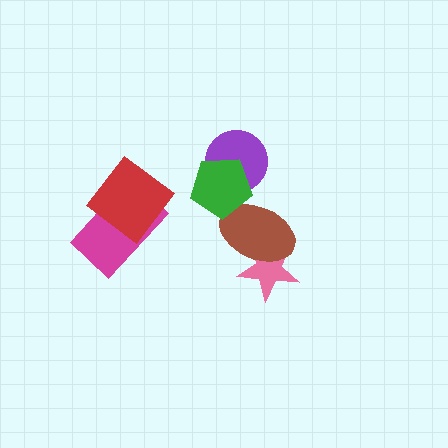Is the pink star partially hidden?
Yes, it is partially covered by another shape.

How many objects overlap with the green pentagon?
2 objects overlap with the green pentagon.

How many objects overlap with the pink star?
1 object overlaps with the pink star.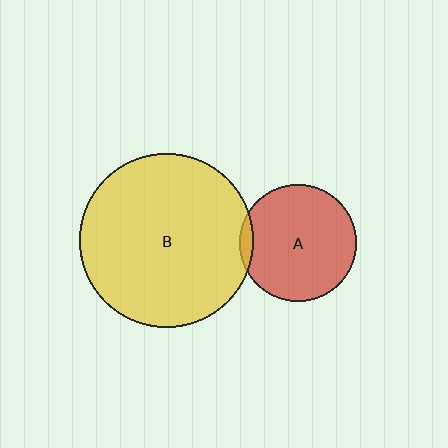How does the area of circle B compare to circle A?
Approximately 2.2 times.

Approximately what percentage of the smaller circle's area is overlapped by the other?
Approximately 5%.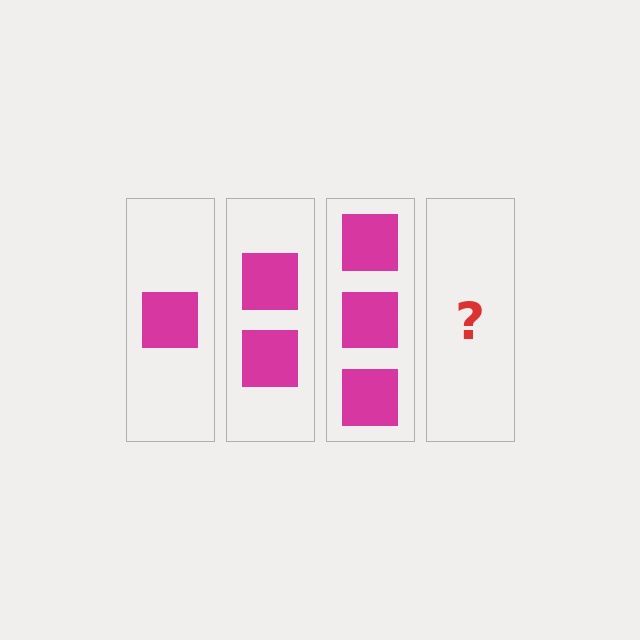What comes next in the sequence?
The next element should be 4 squares.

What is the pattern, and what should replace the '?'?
The pattern is that each step adds one more square. The '?' should be 4 squares.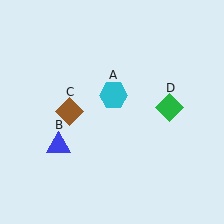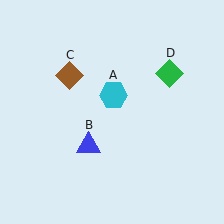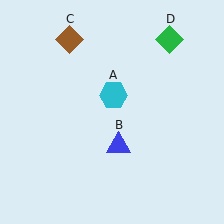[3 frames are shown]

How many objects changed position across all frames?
3 objects changed position: blue triangle (object B), brown diamond (object C), green diamond (object D).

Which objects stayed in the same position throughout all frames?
Cyan hexagon (object A) remained stationary.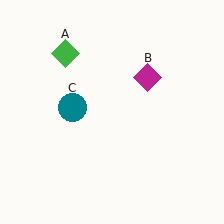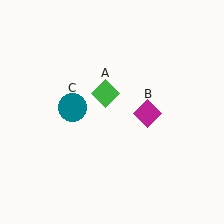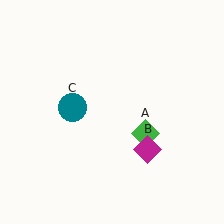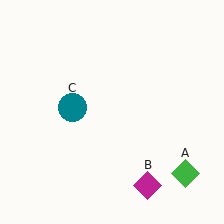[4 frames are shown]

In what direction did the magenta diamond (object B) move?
The magenta diamond (object B) moved down.